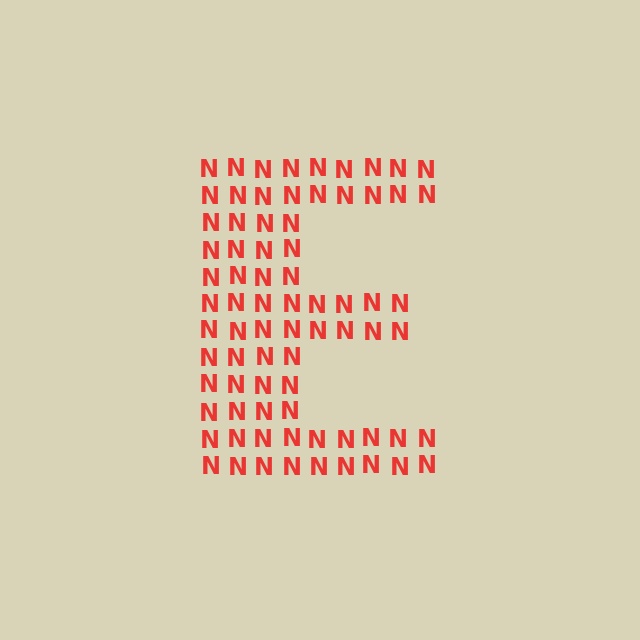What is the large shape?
The large shape is the letter E.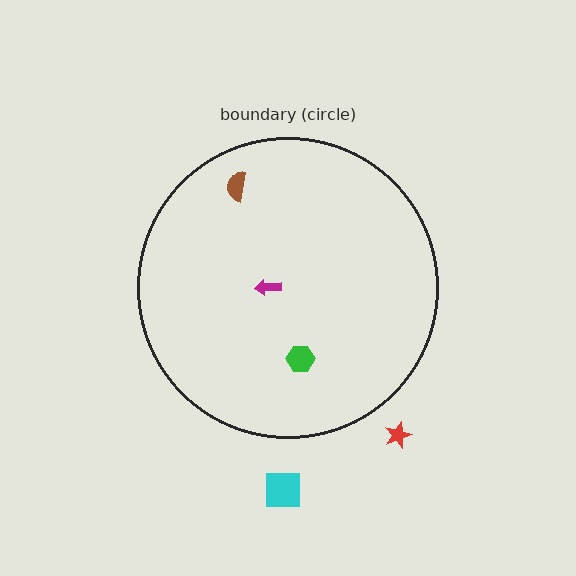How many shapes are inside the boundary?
3 inside, 2 outside.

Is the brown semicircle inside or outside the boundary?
Inside.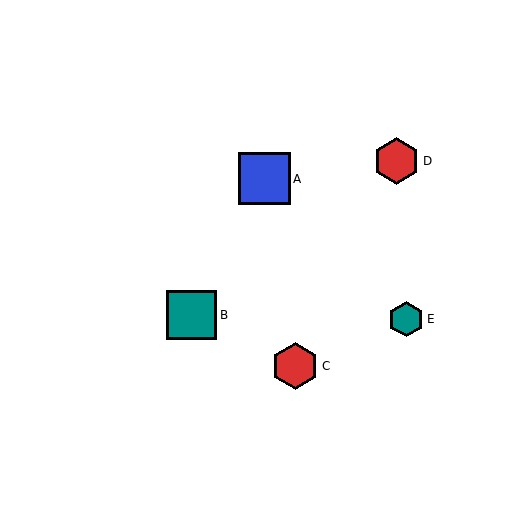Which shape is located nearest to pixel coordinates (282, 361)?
The red hexagon (labeled C) at (295, 366) is nearest to that location.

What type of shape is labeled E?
Shape E is a teal hexagon.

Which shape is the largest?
The blue square (labeled A) is the largest.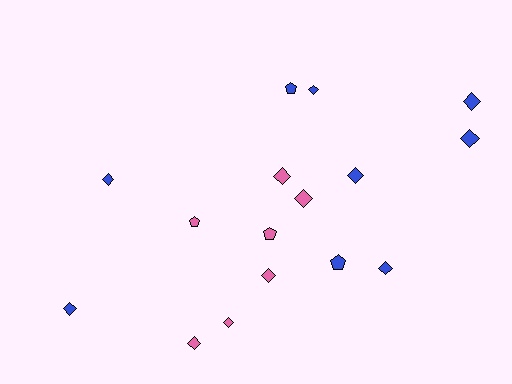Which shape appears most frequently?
Diamond, with 12 objects.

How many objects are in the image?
There are 16 objects.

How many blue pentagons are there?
There are 2 blue pentagons.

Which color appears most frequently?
Blue, with 9 objects.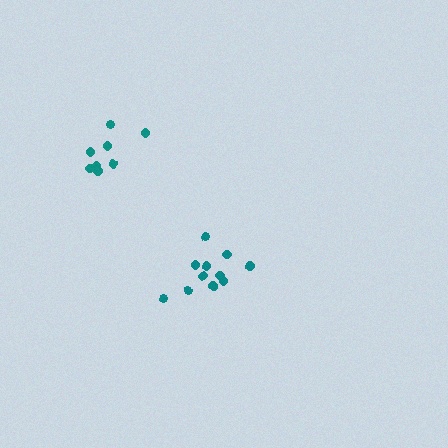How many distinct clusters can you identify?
There are 2 distinct clusters.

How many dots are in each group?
Group 1: 8 dots, Group 2: 11 dots (19 total).